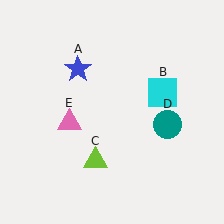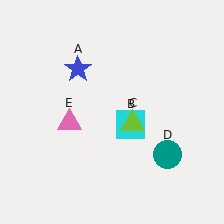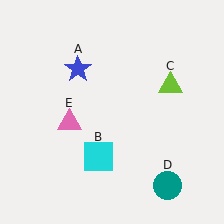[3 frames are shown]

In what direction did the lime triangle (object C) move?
The lime triangle (object C) moved up and to the right.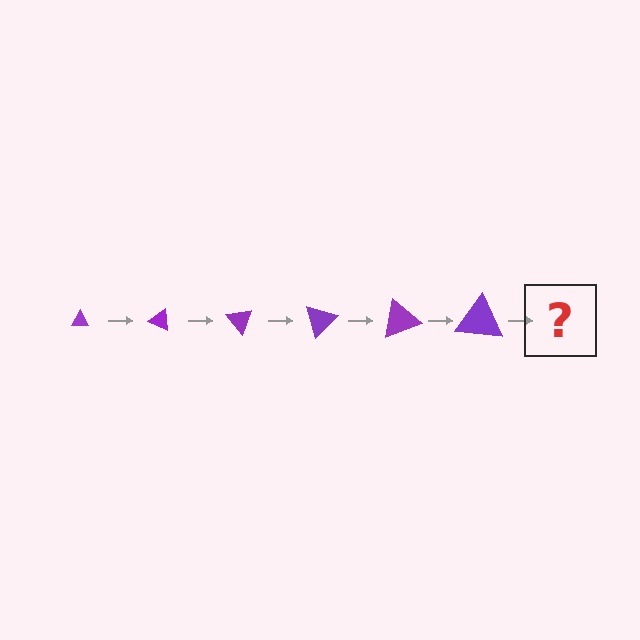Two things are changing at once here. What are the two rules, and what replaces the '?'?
The two rules are that the triangle grows larger each step and it rotates 25 degrees each step. The '?' should be a triangle, larger than the previous one and rotated 150 degrees from the start.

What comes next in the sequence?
The next element should be a triangle, larger than the previous one and rotated 150 degrees from the start.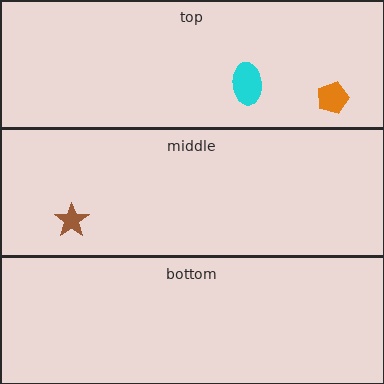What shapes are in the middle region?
The brown star.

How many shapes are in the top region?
2.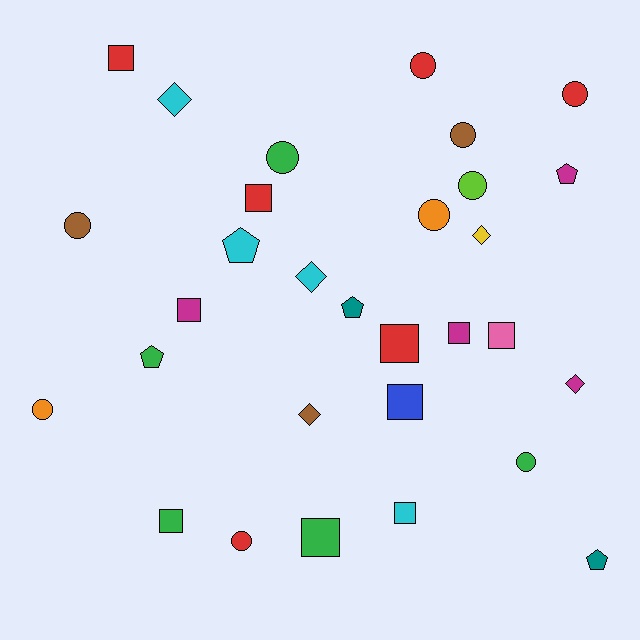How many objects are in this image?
There are 30 objects.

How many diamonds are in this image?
There are 5 diamonds.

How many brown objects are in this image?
There are 3 brown objects.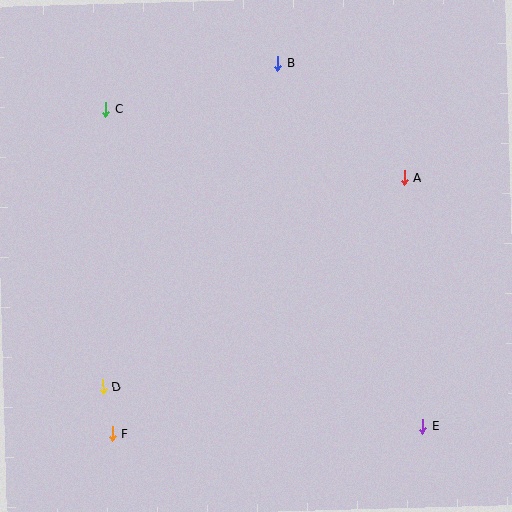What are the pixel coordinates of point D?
Point D is at (103, 387).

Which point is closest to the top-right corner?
Point A is closest to the top-right corner.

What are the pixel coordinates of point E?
Point E is at (423, 426).